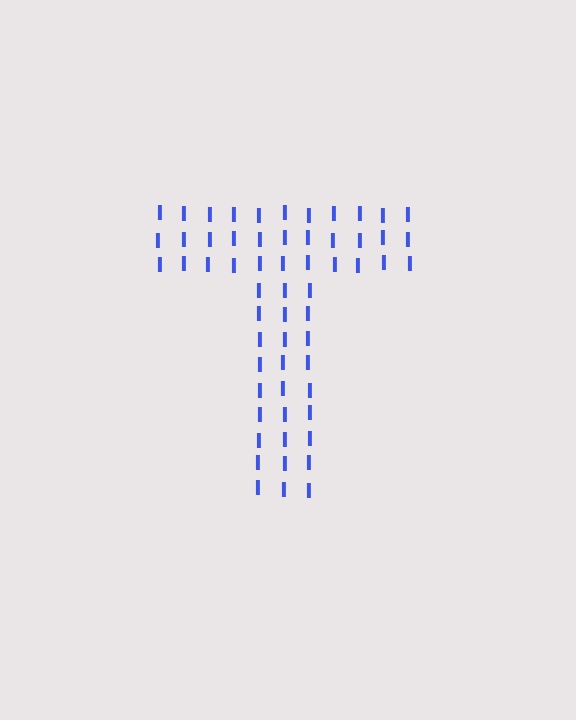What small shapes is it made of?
It is made of small letter I's.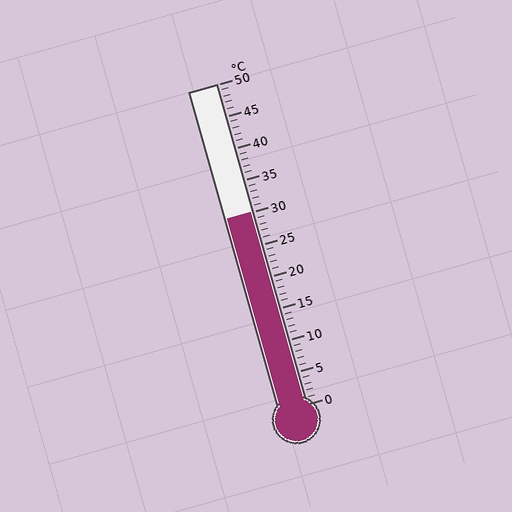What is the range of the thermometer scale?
The thermometer scale ranges from 0°C to 50°C.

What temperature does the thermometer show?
The thermometer shows approximately 30°C.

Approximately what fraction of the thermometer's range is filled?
The thermometer is filled to approximately 60% of its range.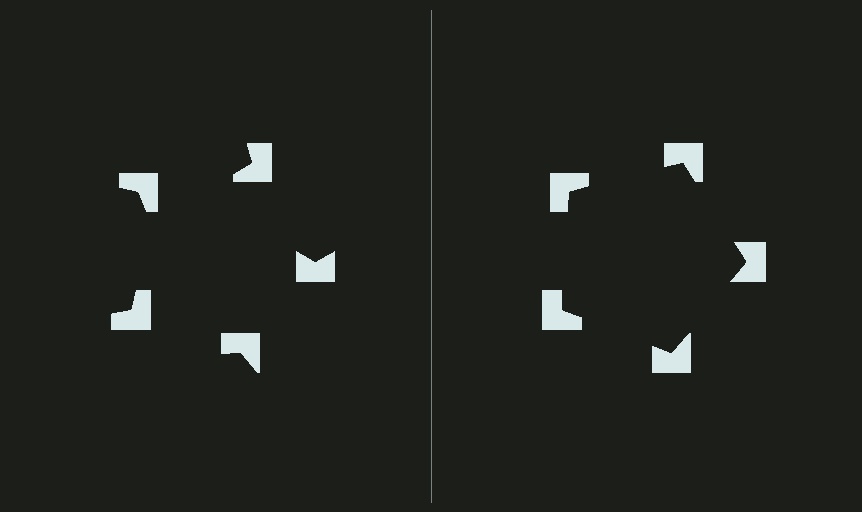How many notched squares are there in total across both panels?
10 — 5 on each side.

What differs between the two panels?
The notched squares are positioned identically on both sides; only the wedge orientations differ. On the right they align to a pentagon; on the left they are misaligned.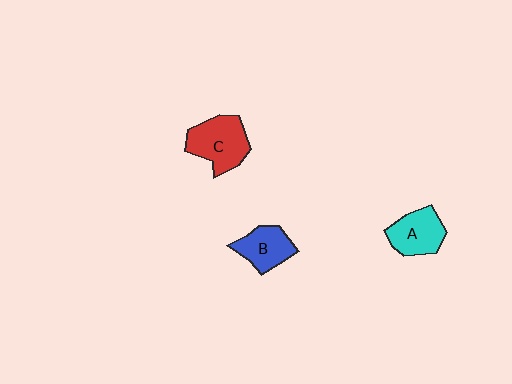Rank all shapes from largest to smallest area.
From largest to smallest: C (red), A (cyan), B (blue).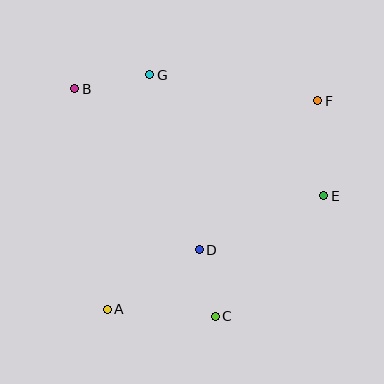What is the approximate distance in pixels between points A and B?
The distance between A and B is approximately 223 pixels.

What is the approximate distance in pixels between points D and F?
The distance between D and F is approximately 191 pixels.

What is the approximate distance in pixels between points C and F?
The distance between C and F is approximately 239 pixels.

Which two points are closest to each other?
Points C and D are closest to each other.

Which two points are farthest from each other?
Points A and F are farthest from each other.